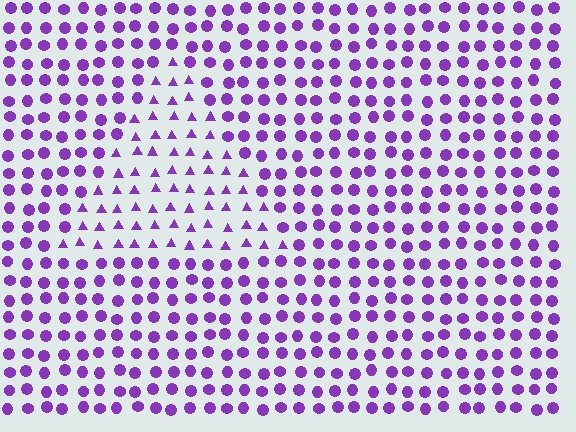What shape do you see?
I see a triangle.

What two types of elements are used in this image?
The image uses triangles inside the triangle region and circles outside it.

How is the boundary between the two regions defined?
The boundary is defined by a change in element shape: triangles inside vs. circles outside. All elements share the same color and spacing.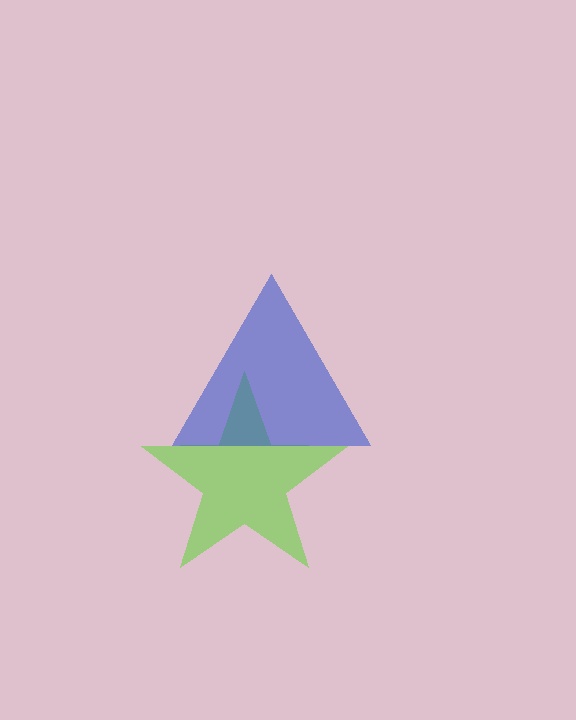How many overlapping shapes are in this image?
There are 2 overlapping shapes in the image.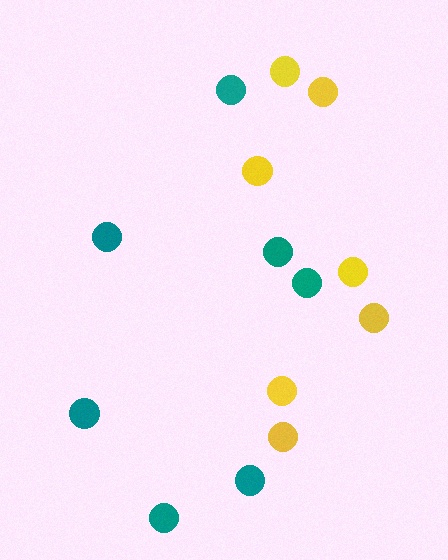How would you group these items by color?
There are 2 groups: one group of yellow circles (7) and one group of teal circles (7).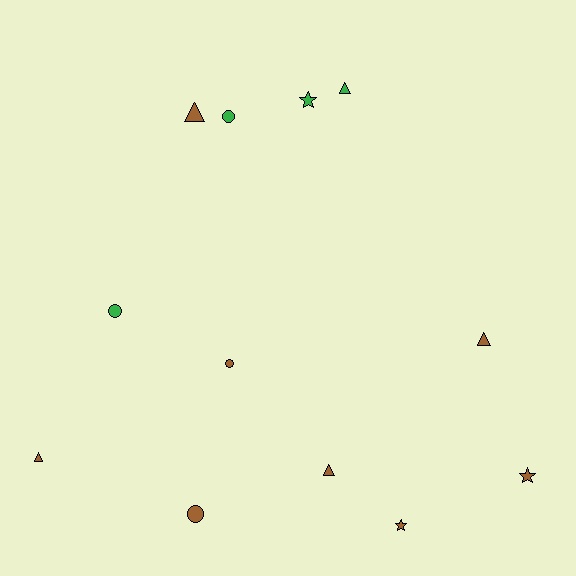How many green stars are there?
There is 1 green star.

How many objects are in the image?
There are 12 objects.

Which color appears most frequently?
Brown, with 8 objects.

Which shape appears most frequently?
Triangle, with 5 objects.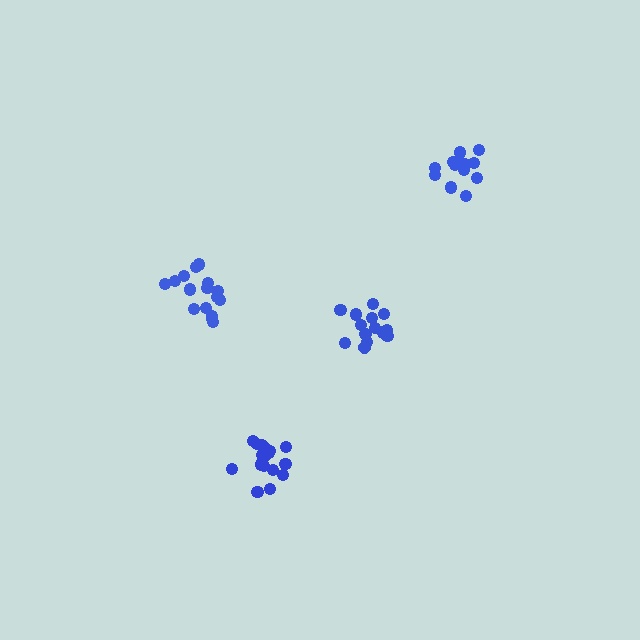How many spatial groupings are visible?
There are 4 spatial groupings.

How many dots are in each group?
Group 1: 19 dots, Group 2: 16 dots, Group 3: 13 dots, Group 4: 14 dots (62 total).